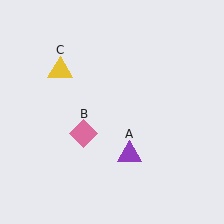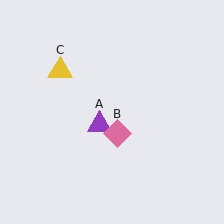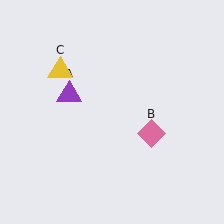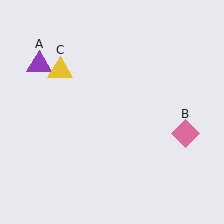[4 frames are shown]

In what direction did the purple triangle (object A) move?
The purple triangle (object A) moved up and to the left.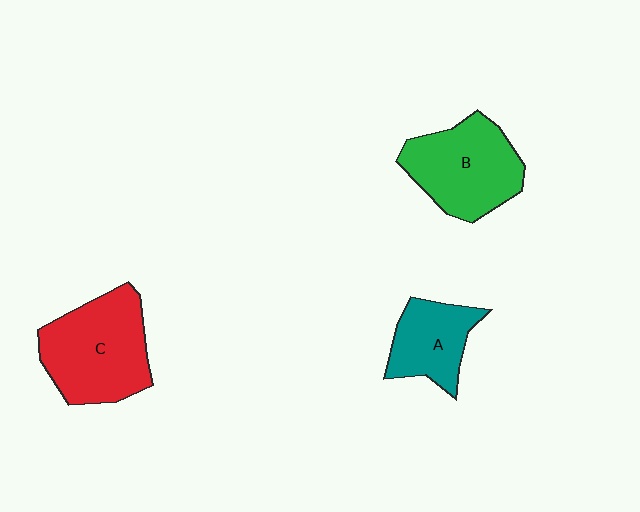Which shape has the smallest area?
Shape A (teal).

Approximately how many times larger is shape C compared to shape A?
Approximately 1.7 times.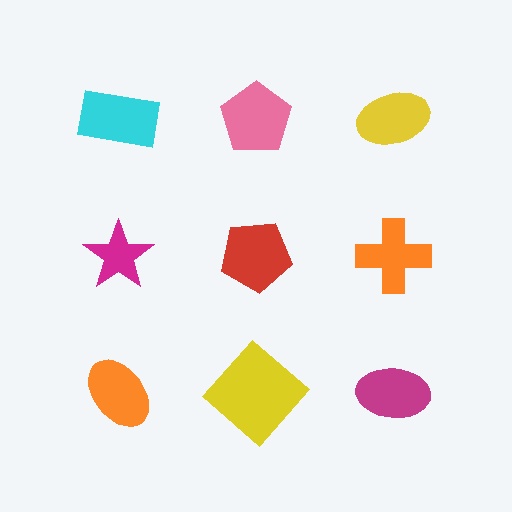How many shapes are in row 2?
3 shapes.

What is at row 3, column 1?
An orange ellipse.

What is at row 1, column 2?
A pink pentagon.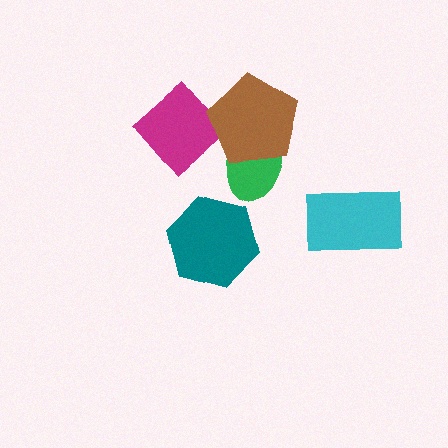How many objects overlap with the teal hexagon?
0 objects overlap with the teal hexagon.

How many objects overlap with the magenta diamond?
0 objects overlap with the magenta diamond.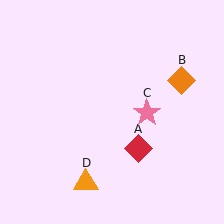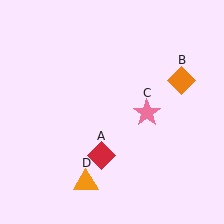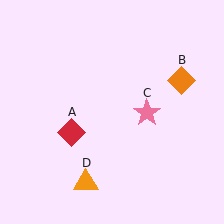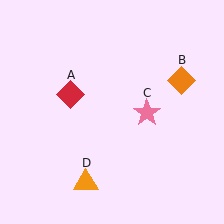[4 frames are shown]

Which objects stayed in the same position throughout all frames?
Orange diamond (object B) and pink star (object C) and orange triangle (object D) remained stationary.